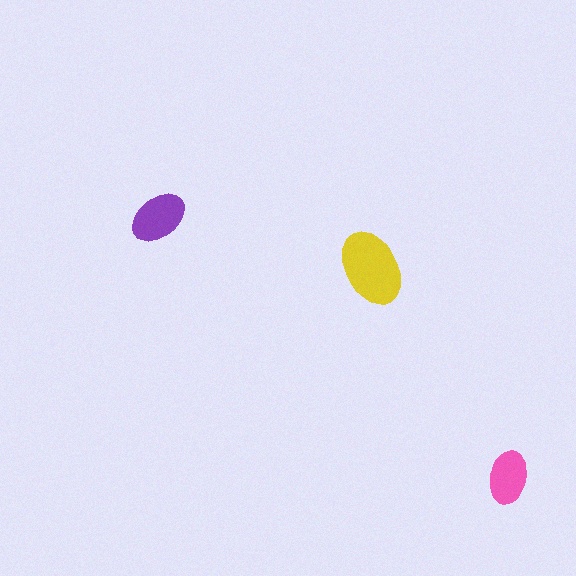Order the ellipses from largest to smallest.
the yellow one, the purple one, the pink one.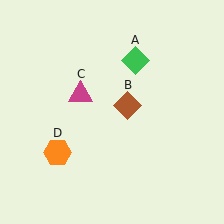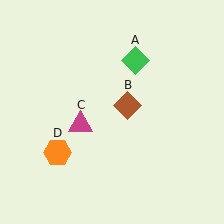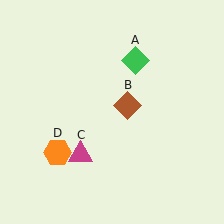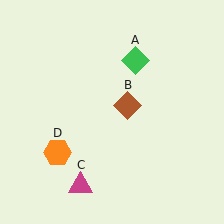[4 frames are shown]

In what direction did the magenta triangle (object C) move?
The magenta triangle (object C) moved down.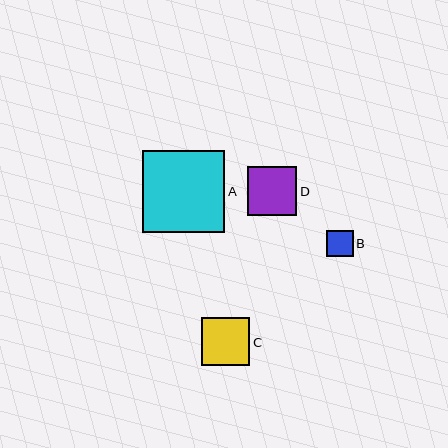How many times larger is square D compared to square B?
Square D is approximately 1.9 times the size of square B.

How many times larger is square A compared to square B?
Square A is approximately 3.1 times the size of square B.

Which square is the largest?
Square A is the largest with a size of approximately 82 pixels.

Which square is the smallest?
Square B is the smallest with a size of approximately 26 pixels.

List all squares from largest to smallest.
From largest to smallest: A, D, C, B.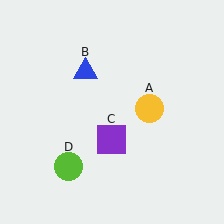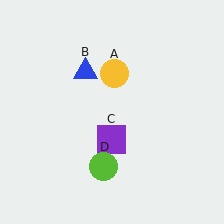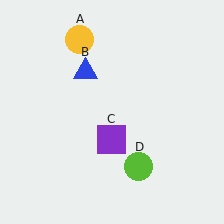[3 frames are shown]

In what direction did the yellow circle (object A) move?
The yellow circle (object A) moved up and to the left.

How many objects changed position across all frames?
2 objects changed position: yellow circle (object A), lime circle (object D).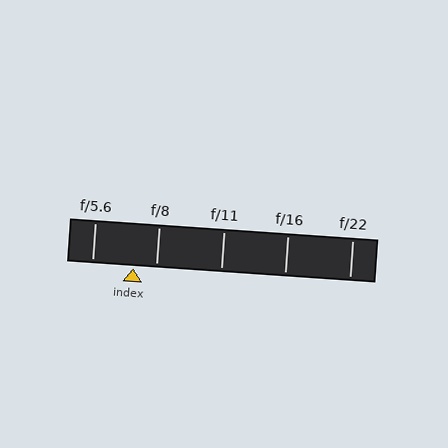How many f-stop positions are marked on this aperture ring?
There are 5 f-stop positions marked.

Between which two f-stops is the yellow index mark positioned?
The index mark is between f/5.6 and f/8.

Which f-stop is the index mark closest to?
The index mark is closest to f/8.